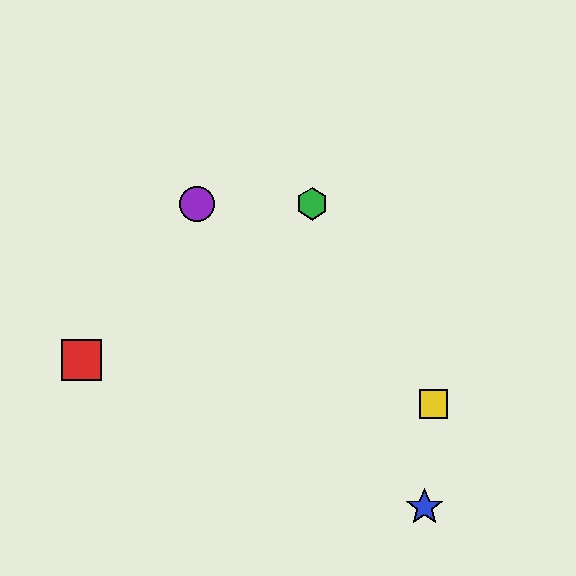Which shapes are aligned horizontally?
The green hexagon, the purple circle are aligned horizontally.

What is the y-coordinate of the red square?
The red square is at y≈360.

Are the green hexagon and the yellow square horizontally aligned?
No, the green hexagon is at y≈204 and the yellow square is at y≈404.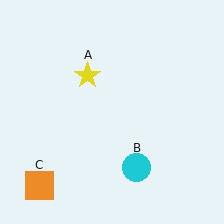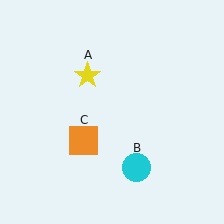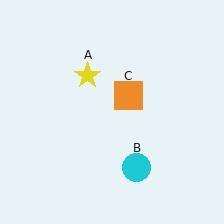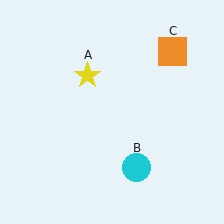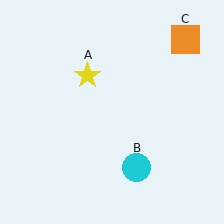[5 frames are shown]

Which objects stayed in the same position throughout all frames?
Yellow star (object A) and cyan circle (object B) remained stationary.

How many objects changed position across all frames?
1 object changed position: orange square (object C).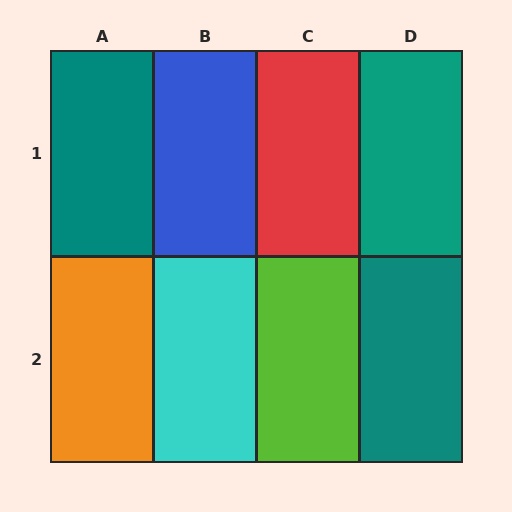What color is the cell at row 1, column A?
Teal.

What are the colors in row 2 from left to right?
Orange, cyan, lime, teal.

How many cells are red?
1 cell is red.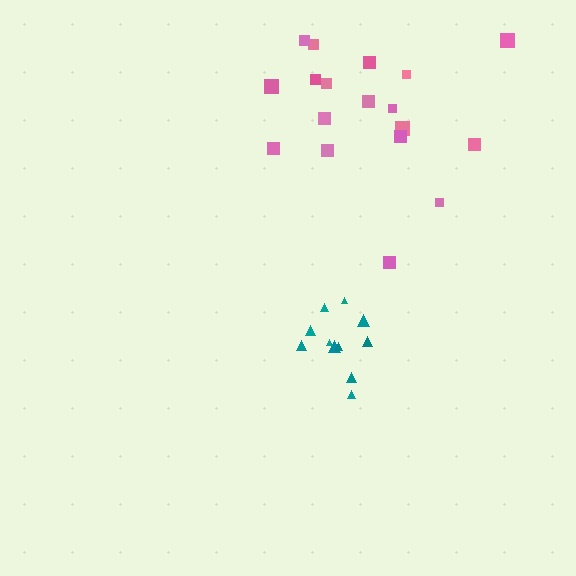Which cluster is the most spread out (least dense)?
Pink.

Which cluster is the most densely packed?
Teal.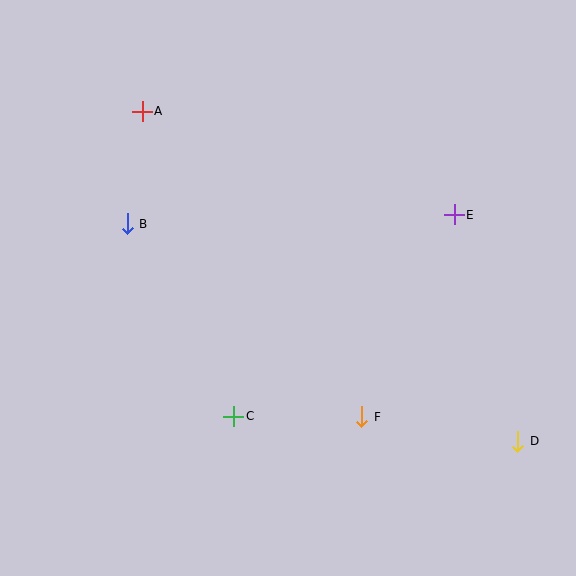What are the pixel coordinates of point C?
Point C is at (234, 416).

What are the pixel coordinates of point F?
Point F is at (362, 417).